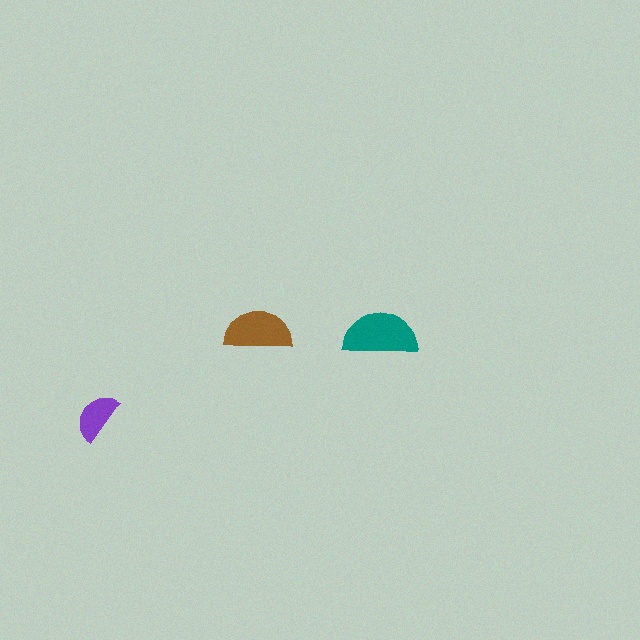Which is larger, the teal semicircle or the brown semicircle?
The teal one.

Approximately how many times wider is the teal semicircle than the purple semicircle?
About 1.5 times wider.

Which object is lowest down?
The purple semicircle is bottommost.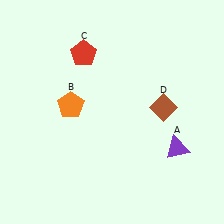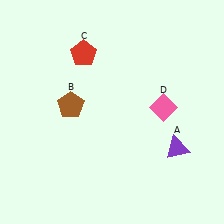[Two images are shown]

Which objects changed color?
B changed from orange to brown. D changed from brown to pink.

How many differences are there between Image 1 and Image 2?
There are 2 differences between the two images.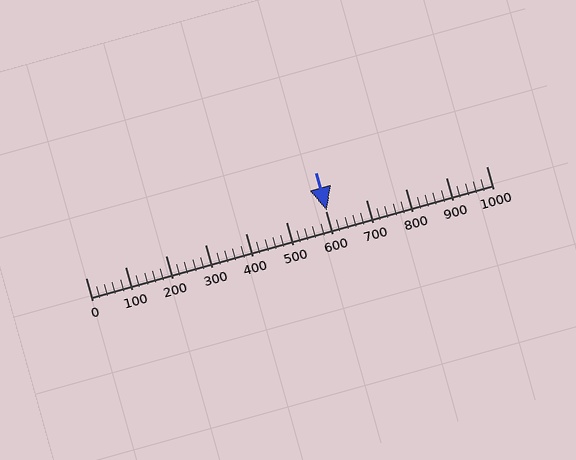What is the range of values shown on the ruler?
The ruler shows values from 0 to 1000.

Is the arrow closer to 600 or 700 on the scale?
The arrow is closer to 600.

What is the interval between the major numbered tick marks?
The major tick marks are spaced 100 units apart.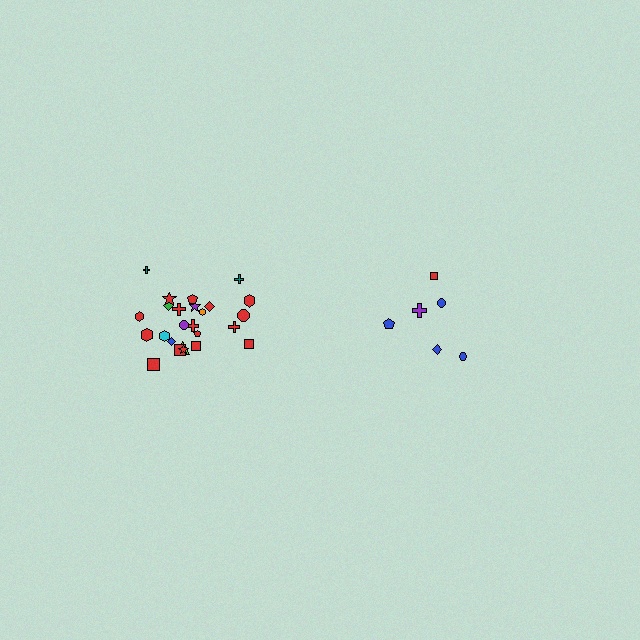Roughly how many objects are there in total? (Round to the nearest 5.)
Roughly 30 objects in total.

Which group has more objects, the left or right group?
The left group.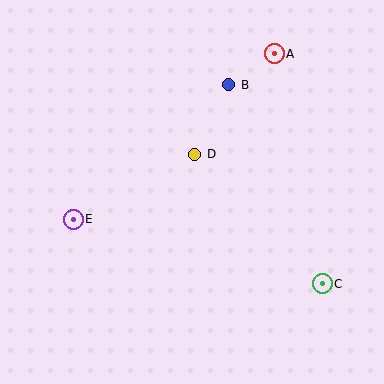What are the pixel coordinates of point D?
Point D is at (195, 154).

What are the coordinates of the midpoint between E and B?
The midpoint between E and B is at (151, 152).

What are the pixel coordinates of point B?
Point B is at (229, 85).